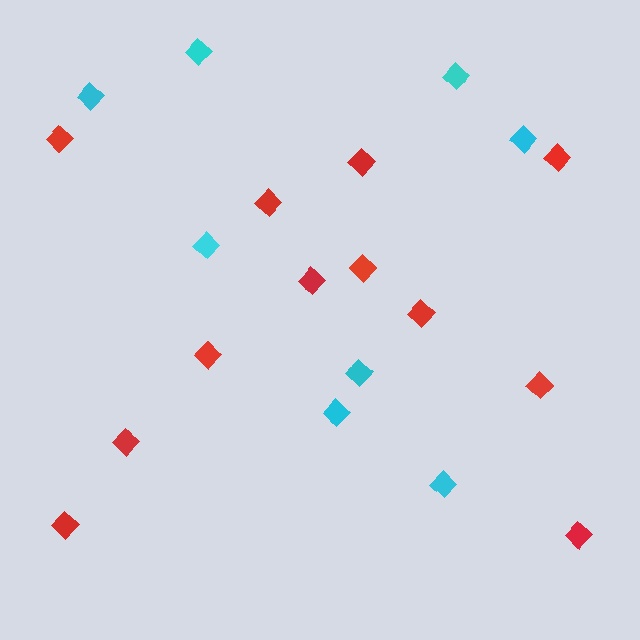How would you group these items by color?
There are 2 groups: one group of red diamonds (12) and one group of cyan diamonds (8).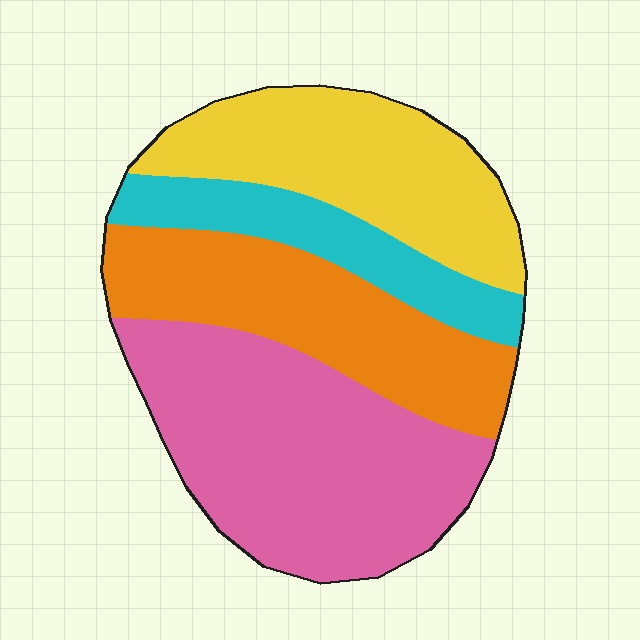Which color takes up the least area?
Cyan, at roughly 15%.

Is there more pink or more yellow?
Pink.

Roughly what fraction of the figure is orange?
Orange takes up about one quarter (1/4) of the figure.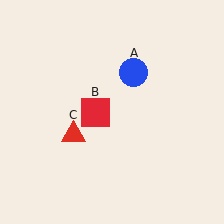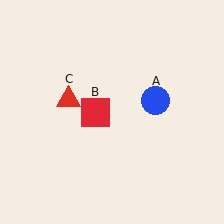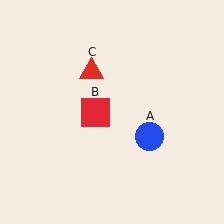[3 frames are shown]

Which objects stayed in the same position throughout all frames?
Red square (object B) remained stationary.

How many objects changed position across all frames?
2 objects changed position: blue circle (object A), red triangle (object C).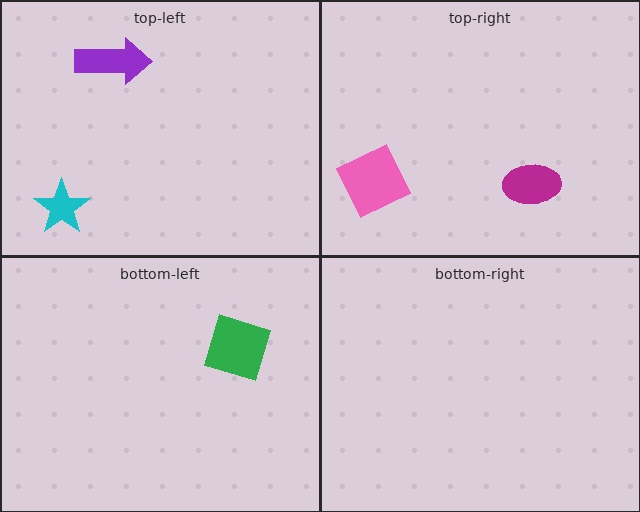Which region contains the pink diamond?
The top-right region.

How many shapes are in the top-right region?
2.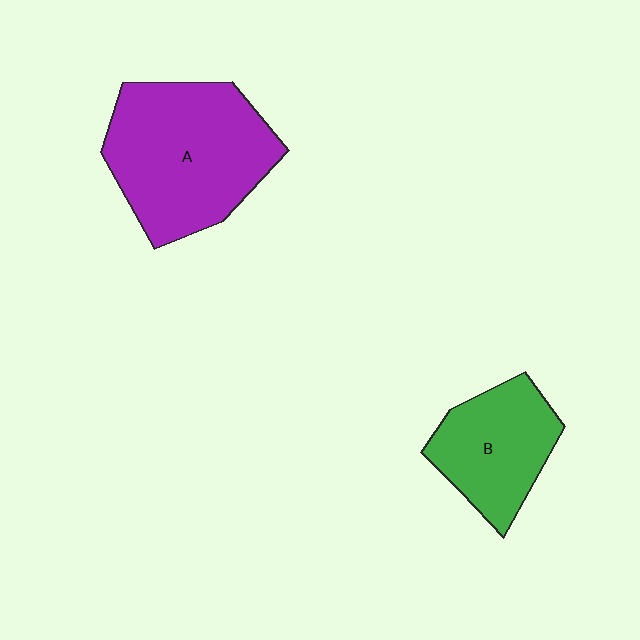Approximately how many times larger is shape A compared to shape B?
Approximately 1.6 times.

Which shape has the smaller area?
Shape B (green).